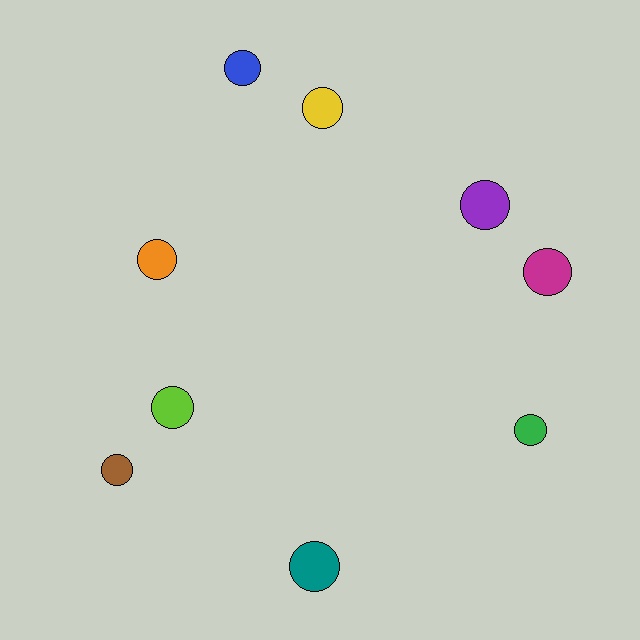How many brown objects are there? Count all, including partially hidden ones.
There is 1 brown object.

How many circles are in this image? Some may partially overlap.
There are 9 circles.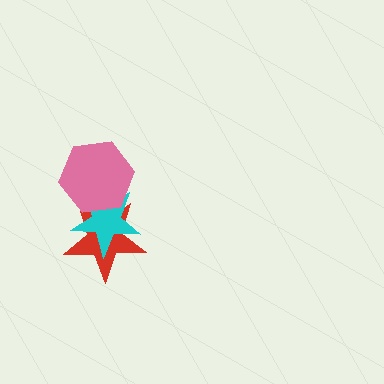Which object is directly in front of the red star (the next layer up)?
The cyan star is directly in front of the red star.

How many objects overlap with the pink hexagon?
2 objects overlap with the pink hexagon.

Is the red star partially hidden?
Yes, it is partially covered by another shape.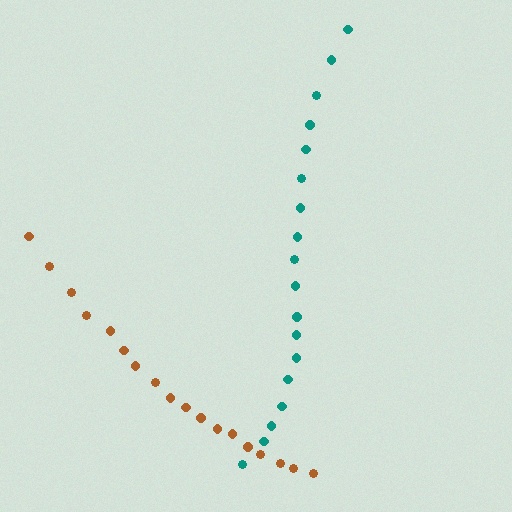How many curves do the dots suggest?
There are 2 distinct paths.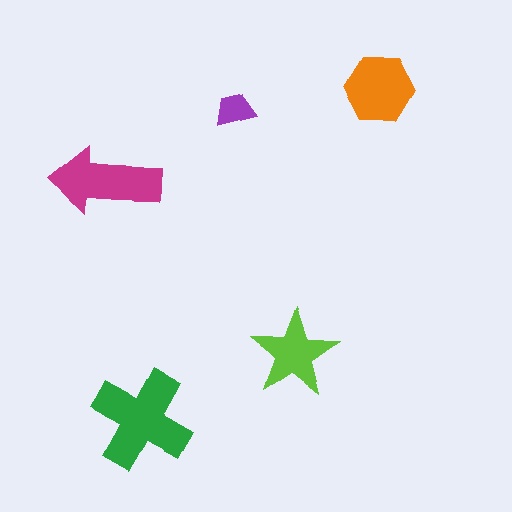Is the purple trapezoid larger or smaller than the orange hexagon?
Smaller.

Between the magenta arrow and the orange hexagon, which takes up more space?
The magenta arrow.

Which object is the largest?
The green cross.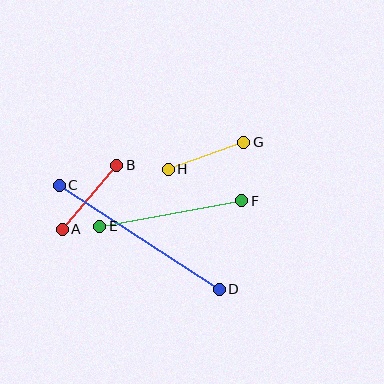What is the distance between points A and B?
The distance is approximately 84 pixels.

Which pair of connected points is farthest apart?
Points C and D are farthest apart.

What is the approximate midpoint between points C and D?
The midpoint is at approximately (139, 237) pixels.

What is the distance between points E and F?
The distance is approximately 144 pixels.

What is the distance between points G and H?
The distance is approximately 80 pixels.